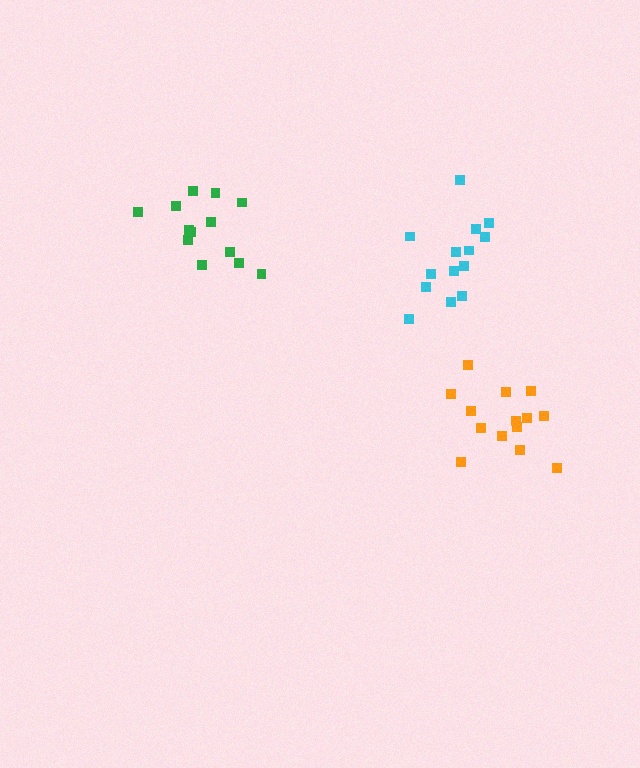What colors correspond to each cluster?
The clusters are colored: orange, cyan, green.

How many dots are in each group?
Group 1: 14 dots, Group 2: 14 dots, Group 3: 13 dots (41 total).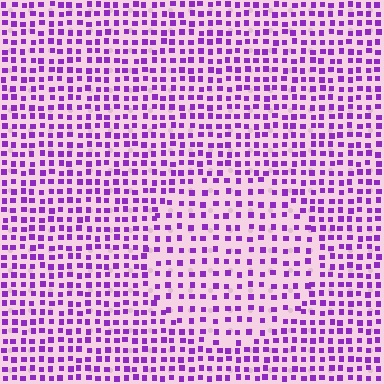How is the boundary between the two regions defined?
The boundary is defined by a change in element density (approximately 1.6x ratio). All elements are the same color, size, and shape.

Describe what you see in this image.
The image contains small purple elements arranged at two different densities. A circle-shaped region is visible where the elements are less densely packed than the surrounding area.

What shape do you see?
I see a circle.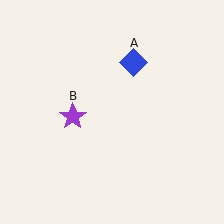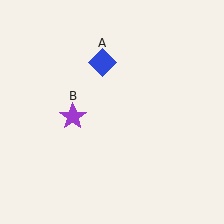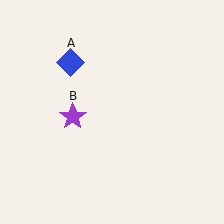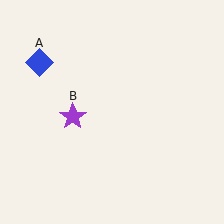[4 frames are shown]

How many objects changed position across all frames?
1 object changed position: blue diamond (object A).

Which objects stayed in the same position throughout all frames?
Purple star (object B) remained stationary.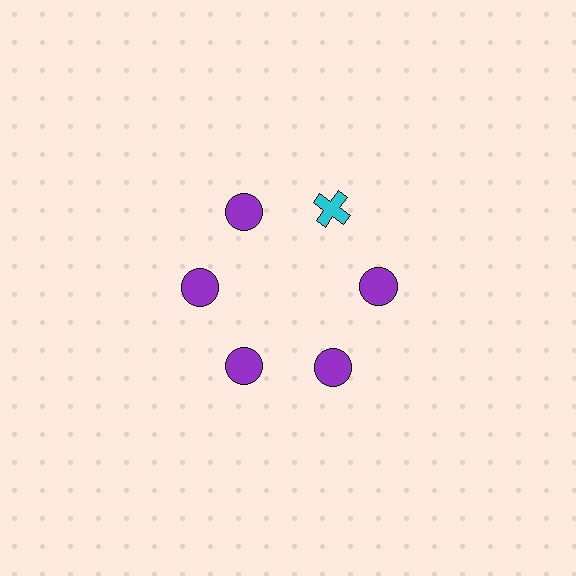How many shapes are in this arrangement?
There are 6 shapes arranged in a ring pattern.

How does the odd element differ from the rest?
It differs in both color (cyan instead of purple) and shape (cross instead of circle).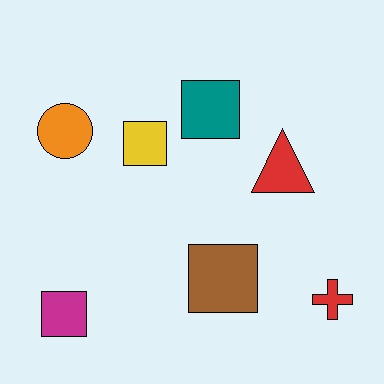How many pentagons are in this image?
There are no pentagons.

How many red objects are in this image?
There are 2 red objects.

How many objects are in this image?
There are 7 objects.